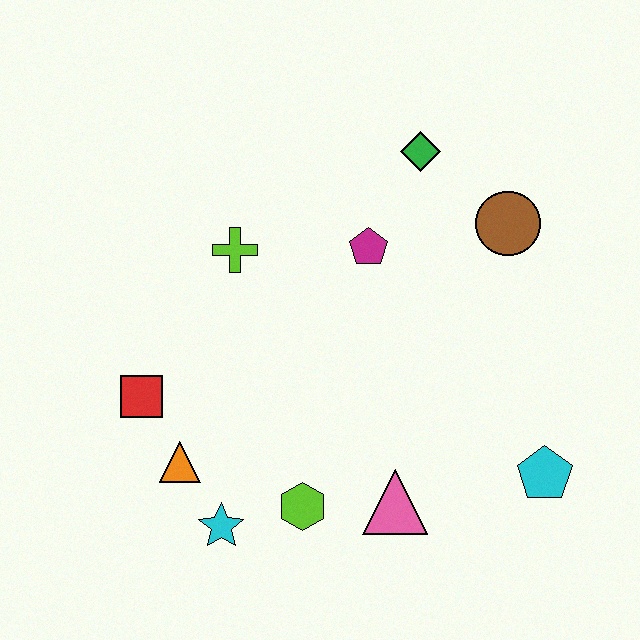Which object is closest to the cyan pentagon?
The pink triangle is closest to the cyan pentagon.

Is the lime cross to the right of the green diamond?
No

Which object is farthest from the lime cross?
The cyan pentagon is farthest from the lime cross.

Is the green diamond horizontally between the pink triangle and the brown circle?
Yes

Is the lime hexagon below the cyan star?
No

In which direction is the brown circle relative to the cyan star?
The brown circle is above the cyan star.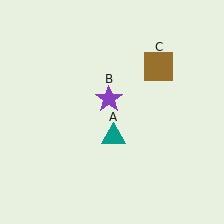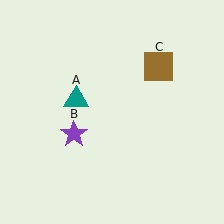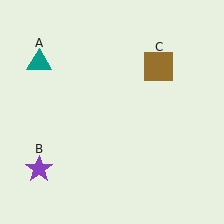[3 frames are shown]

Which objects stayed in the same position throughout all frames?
Brown square (object C) remained stationary.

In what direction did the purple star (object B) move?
The purple star (object B) moved down and to the left.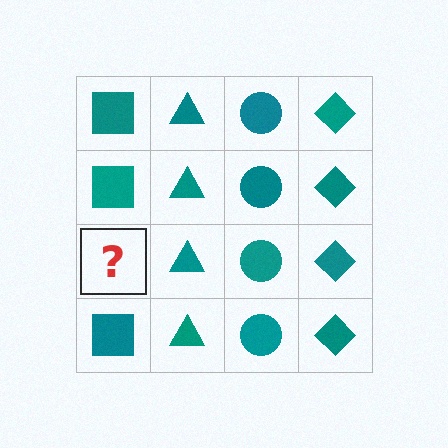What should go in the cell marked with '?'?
The missing cell should contain a teal square.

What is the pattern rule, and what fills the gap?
The rule is that each column has a consistent shape. The gap should be filled with a teal square.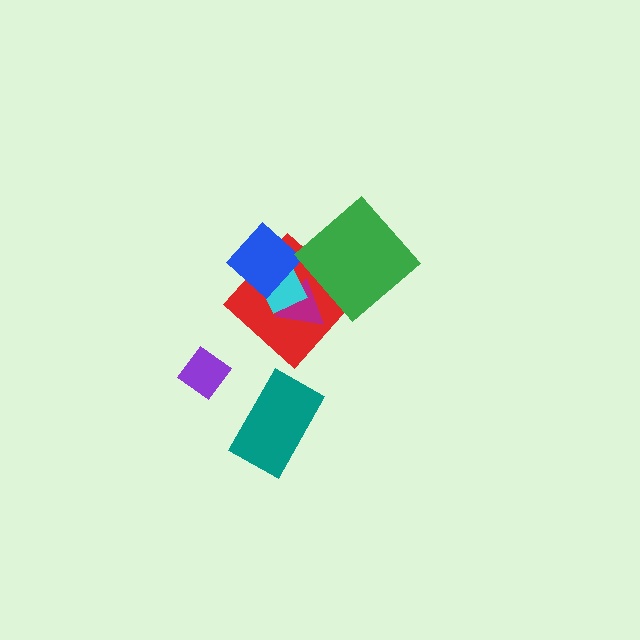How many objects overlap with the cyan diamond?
3 objects overlap with the cyan diamond.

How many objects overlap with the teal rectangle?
0 objects overlap with the teal rectangle.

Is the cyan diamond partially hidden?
Yes, it is partially covered by another shape.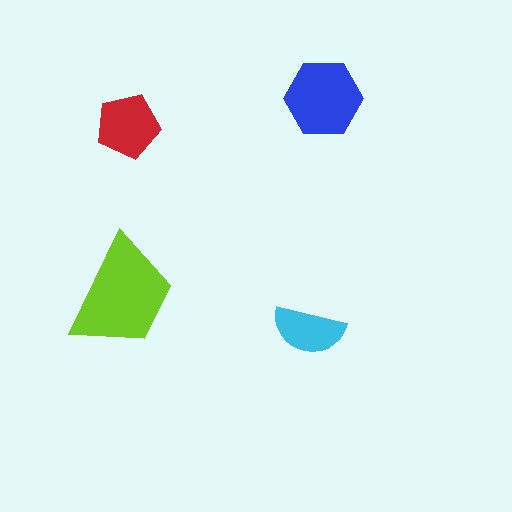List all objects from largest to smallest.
The lime trapezoid, the blue hexagon, the red pentagon, the cyan semicircle.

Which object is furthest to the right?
The blue hexagon is rightmost.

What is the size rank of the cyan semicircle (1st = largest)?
4th.